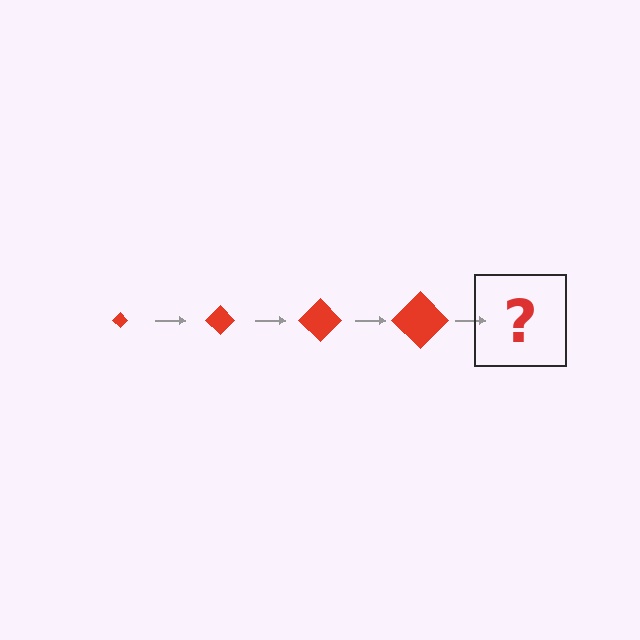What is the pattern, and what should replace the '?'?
The pattern is that the diamond gets progressively larger each step. The '?' should be a red diamond, larger than the previous one.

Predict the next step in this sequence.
The next step is a red diamond, larger than the previous one.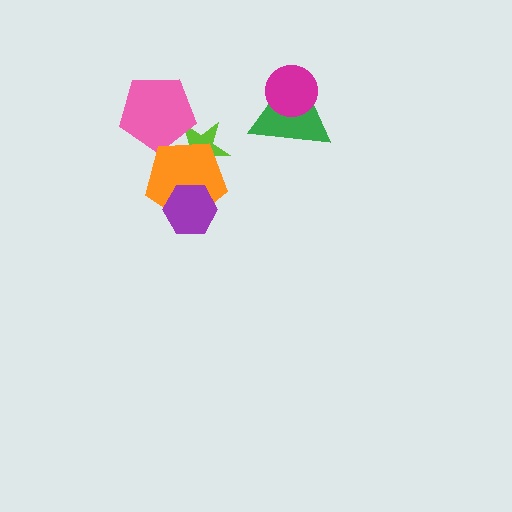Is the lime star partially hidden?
Yes, it is partially covered by another shape.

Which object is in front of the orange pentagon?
The purple hexagon is in front of the orange pentagon.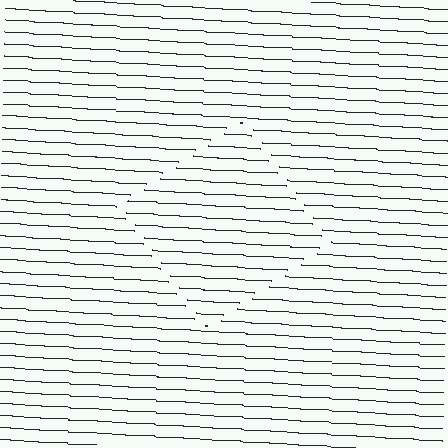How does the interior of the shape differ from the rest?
The interior of the shape contains the same grating, shifted by half a period — the contour is defined by the phase discontinuity where line-ends from the inner and outer gratings abut.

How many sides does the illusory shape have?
4 sides — the line-ends trace a square.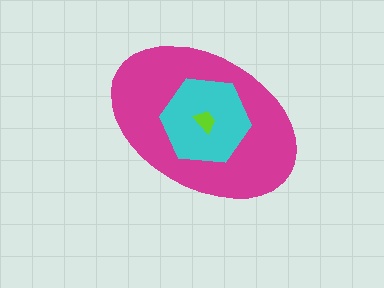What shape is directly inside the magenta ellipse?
The cyan hexagon.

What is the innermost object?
The lime trapezoid.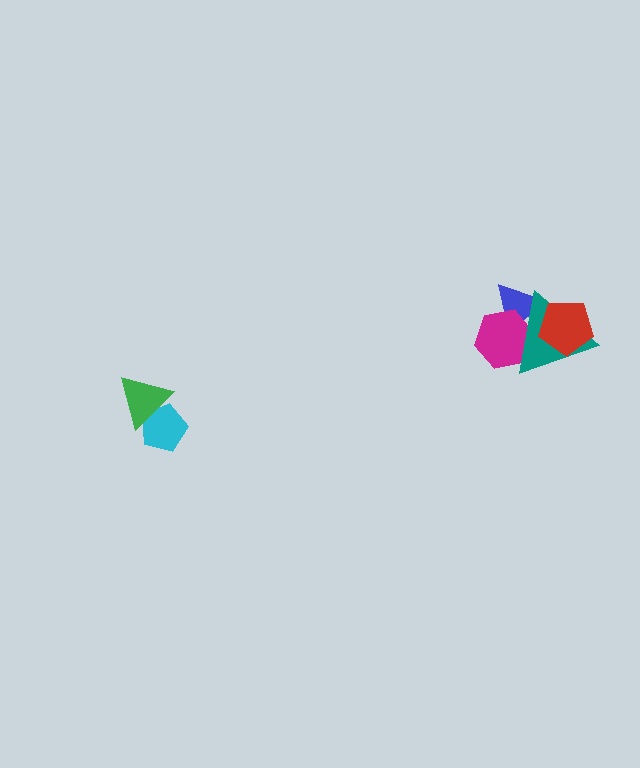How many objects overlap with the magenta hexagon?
2 objects overlap with the magenta hexagon.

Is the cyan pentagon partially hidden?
Yes, it is partially covered by another shape.